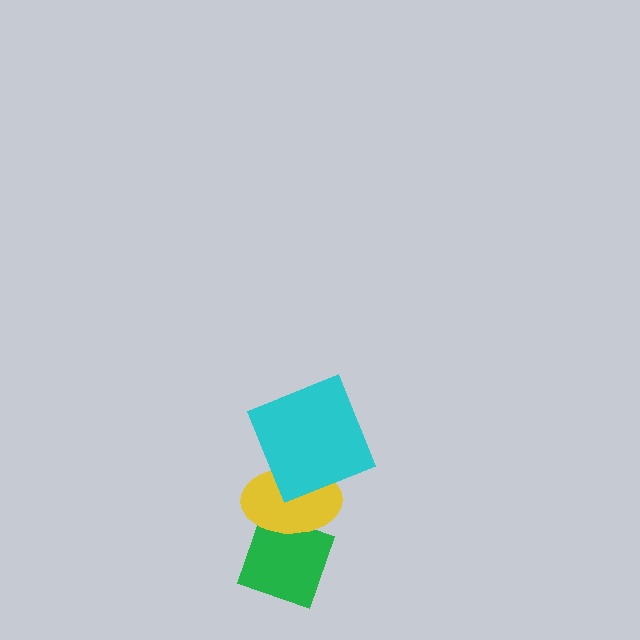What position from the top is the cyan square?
The cyan square is 1st from the top.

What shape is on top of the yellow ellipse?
The cyan square is on top of the yellow ellipse.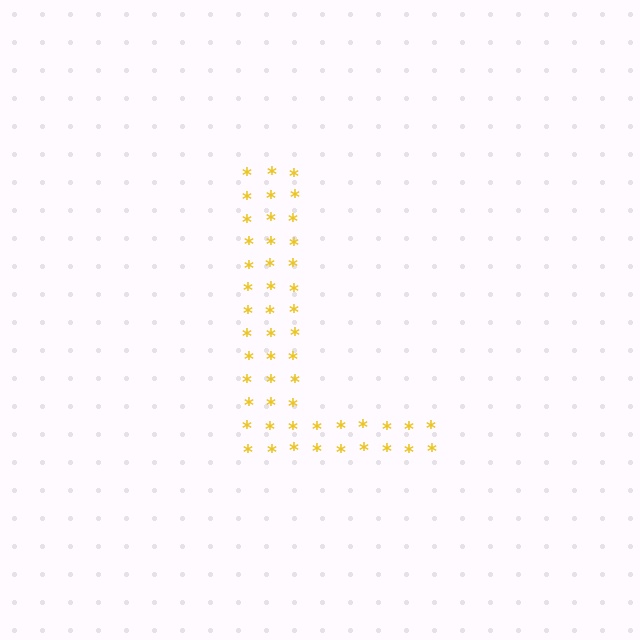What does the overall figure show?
The overall figure shows the letter L.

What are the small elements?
The small elements are asterisks.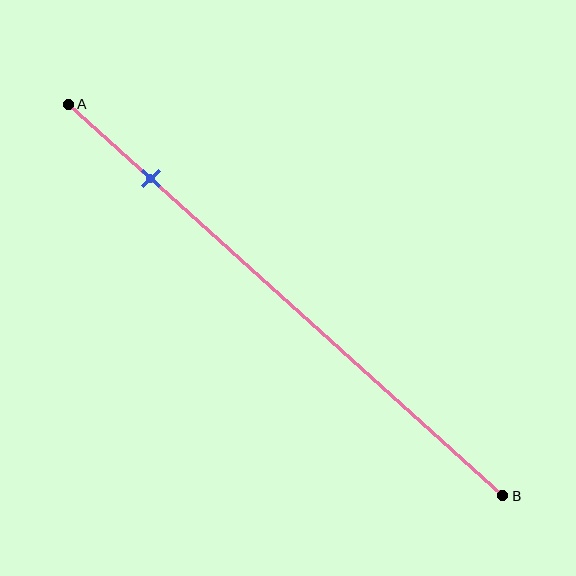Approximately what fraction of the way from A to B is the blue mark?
The blue mark is approximately 20% of the way from A to B.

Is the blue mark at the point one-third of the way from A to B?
No, the mark is at about 20% from A, not at the 33% one-third point.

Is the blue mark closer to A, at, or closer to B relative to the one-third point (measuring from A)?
The blue mark is closer to point A than the one-third point of segment AB.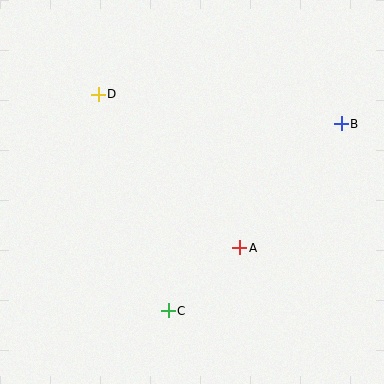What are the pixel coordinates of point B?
Point B is at (341, 124).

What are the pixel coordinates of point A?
Point A is at (240, 248).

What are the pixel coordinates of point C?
Point C is at (168, 311).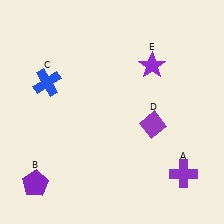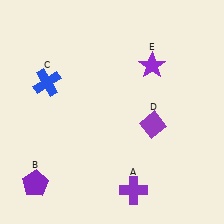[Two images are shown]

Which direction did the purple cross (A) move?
The purple cross (A) moved left.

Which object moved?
The purple cross (A) moved left.